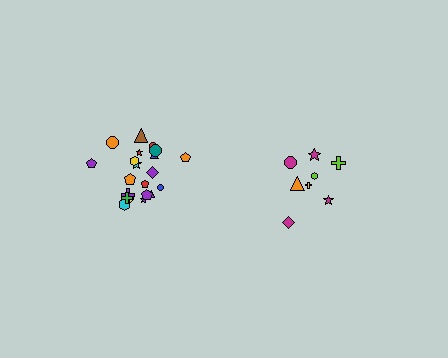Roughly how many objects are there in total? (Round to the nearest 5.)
Roughly 30 objects in total.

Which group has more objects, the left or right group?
The left group.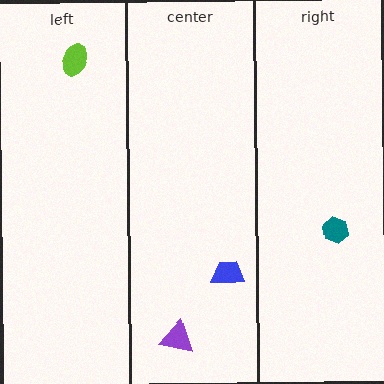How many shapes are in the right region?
1.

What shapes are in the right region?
The teal hexagon.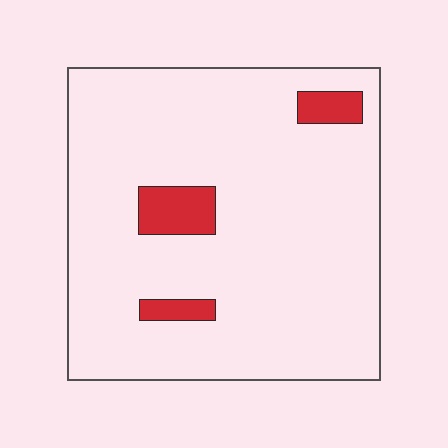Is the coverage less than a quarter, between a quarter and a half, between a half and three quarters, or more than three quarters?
Less than a quarter.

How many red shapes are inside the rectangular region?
3.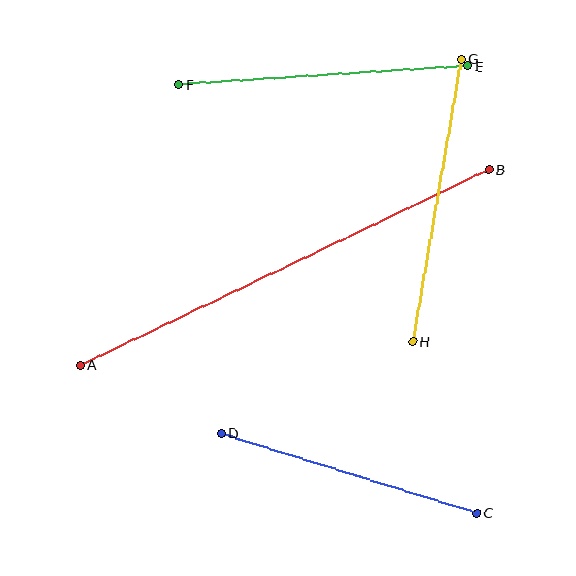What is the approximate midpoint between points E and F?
The midpoint is at approximately (323, 75) pixels.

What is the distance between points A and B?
The distance is approximately 453 pixels.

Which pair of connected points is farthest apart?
Points A and B are farthest apart.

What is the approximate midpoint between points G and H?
The midpoint is at approximately (437, 200) pixels.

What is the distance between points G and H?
The distance is approximately 286 pixels.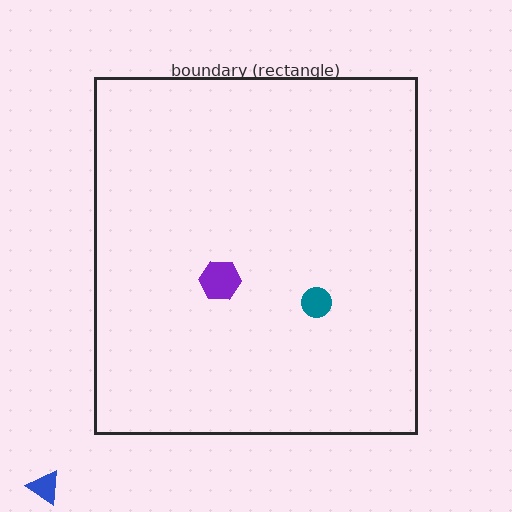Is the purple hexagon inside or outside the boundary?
Inside.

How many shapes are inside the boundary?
2 inside, 1 outside.